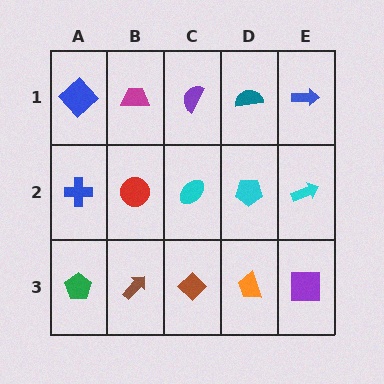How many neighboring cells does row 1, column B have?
3.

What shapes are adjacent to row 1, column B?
A red circle (row 2, column B), a blue diamond (row 1, column A), a purple semicircle (row 1, column C).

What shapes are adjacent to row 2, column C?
A purple semicircle (row 1, column C), a brown diamond (row 3, column C), a red circle (row 2, column B), a cyan pentagon (row 2, column D).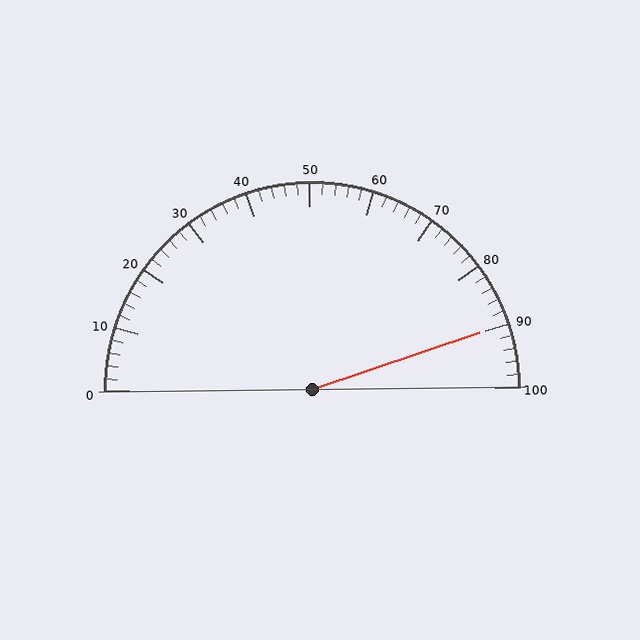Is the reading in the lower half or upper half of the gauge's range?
The reading is in the upper half of the range (0 to 100).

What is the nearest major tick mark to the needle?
The nearest major tick mark is 90.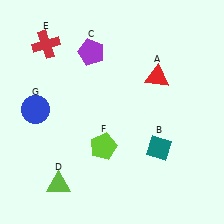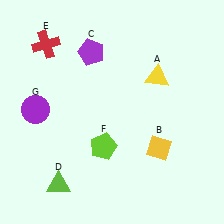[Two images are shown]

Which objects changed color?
A changed from red to yellow. B changed from teal to yellow. G changed from blue to purple.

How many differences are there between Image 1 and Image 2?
There are 3 differences between the two images.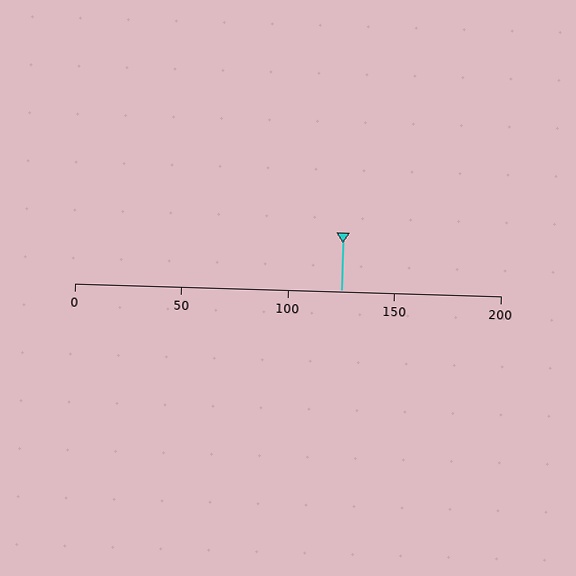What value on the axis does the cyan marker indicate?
The marker indicates approximately 125.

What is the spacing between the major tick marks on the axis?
The major ticks are spaced 50 apart.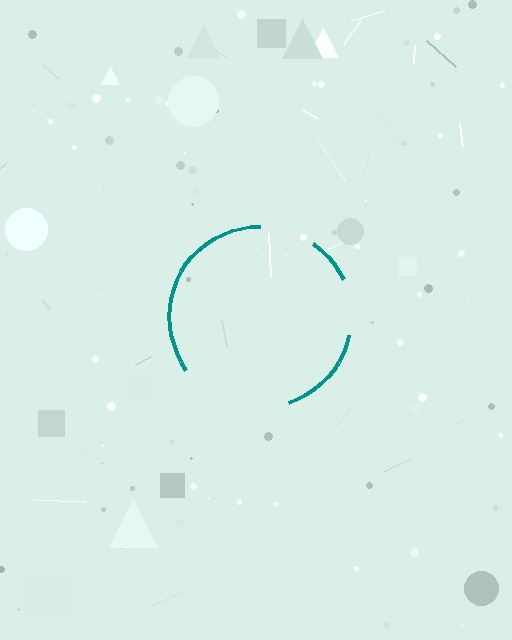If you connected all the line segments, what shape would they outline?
They would outline a circle.